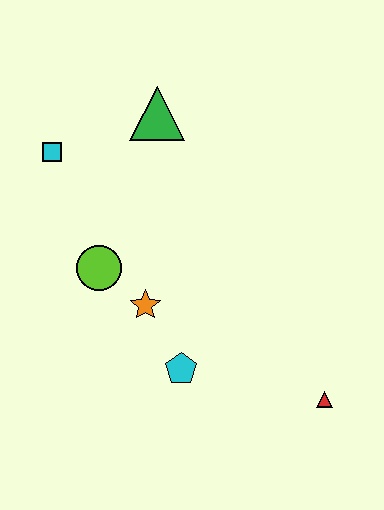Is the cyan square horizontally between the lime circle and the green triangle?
No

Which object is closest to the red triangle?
The cyan pentagon is closest to the red triangle.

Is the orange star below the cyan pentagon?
No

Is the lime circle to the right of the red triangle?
No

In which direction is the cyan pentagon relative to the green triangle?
The cyan pentagon is below the green triangle.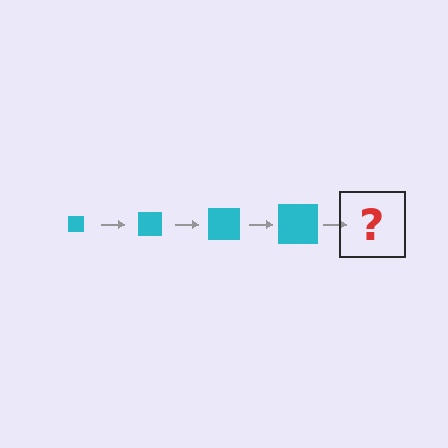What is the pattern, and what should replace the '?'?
The pattern is that the square gets progressively larger each step. The '?' should be a cyan square, larger than the previous one.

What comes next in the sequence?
The next element should be a cyan square, larger than the previous one.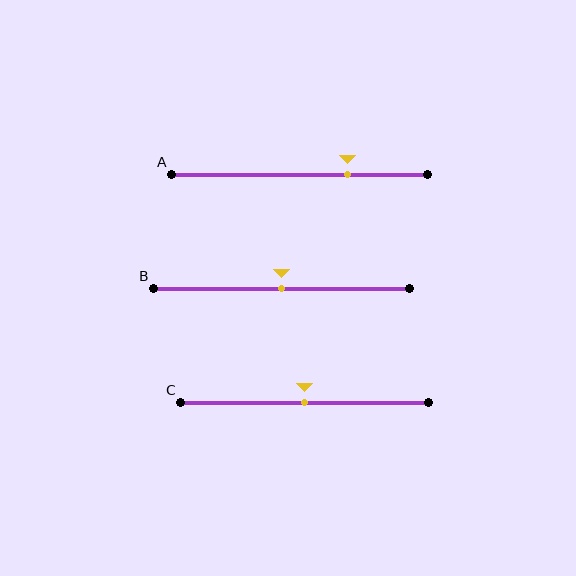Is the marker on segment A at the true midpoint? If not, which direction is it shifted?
No, the marker on segment A is shifted to the right by about 19% of the segment length.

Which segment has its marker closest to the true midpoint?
Segment B has its marker closest to the true midpoint.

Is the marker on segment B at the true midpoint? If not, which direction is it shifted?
Yes, the marker on segment B is at the true midpoint.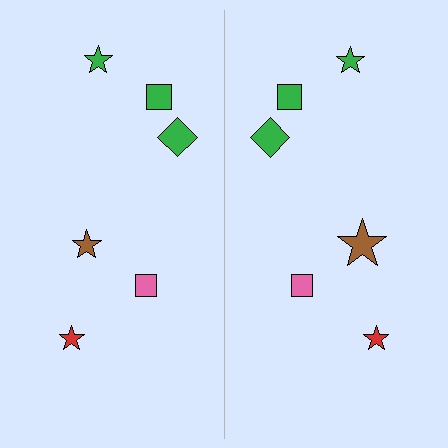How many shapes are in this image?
There are 12 shapes in this image.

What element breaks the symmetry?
The brown star on the right side has a different size than its mirror counterpart.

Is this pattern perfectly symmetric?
No, the pattern is not perfectly symmetric. The brown star on the right side has a different size than its mirror counterpart.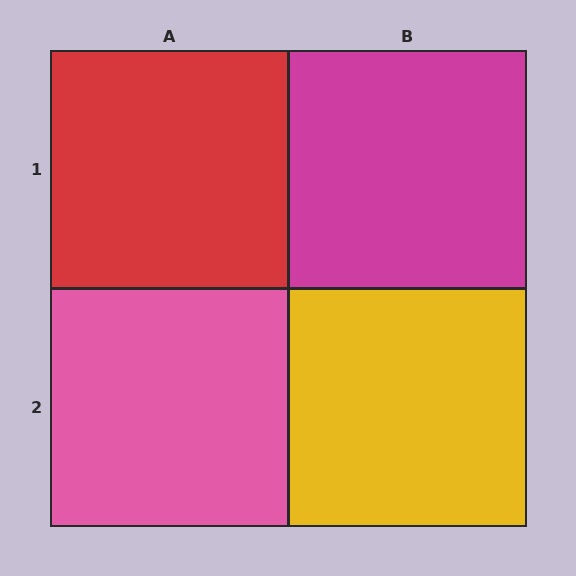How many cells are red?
1 cell is red.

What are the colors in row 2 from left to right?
Pink, yellow.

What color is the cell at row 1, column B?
Magenta.